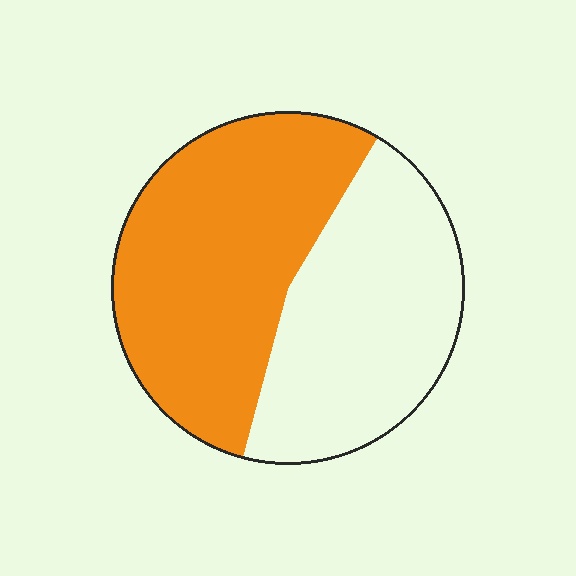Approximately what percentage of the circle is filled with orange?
Approximately 55%.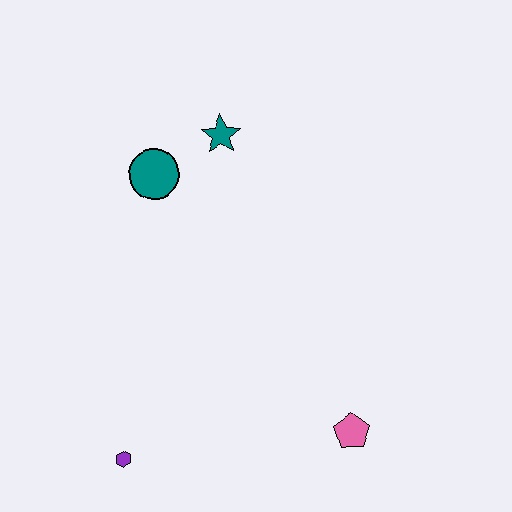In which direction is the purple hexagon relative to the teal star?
The purple hexagon is below the teal star.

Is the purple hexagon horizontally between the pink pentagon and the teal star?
No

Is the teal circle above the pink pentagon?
Yes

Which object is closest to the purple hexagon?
The pink pentagon is closest to the purple hexagon.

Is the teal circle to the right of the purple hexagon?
Yes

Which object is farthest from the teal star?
The purple hexagon is farthest from the teal star.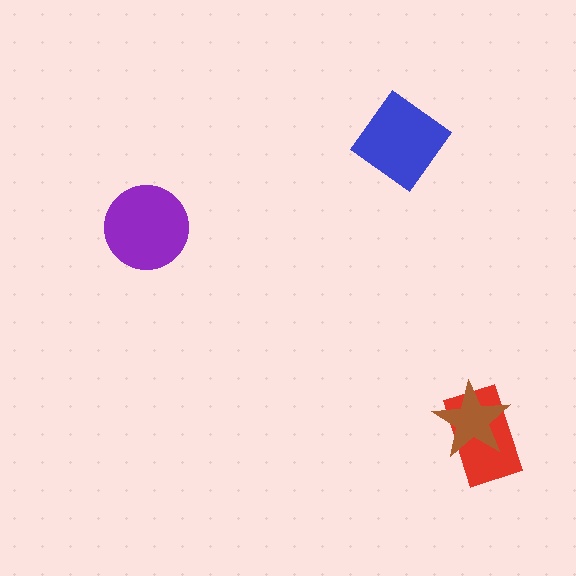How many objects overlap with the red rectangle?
1 object overlaps with the red rectangle.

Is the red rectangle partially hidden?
Yes, it is partially covered by another shape.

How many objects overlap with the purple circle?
0 objects overlap with the purple circle.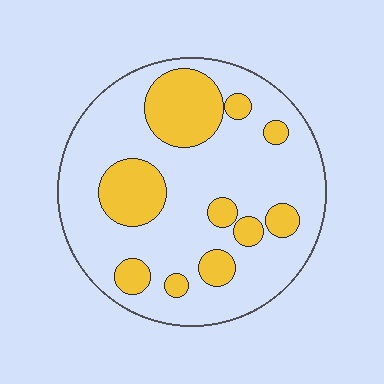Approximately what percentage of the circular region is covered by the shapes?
Approximately 25%.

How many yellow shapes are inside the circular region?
10.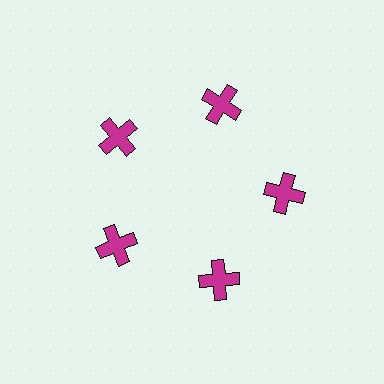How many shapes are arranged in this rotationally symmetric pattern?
There are 5 shapes, arranged in 5 groups of 1.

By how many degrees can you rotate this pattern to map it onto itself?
The pattern maps onto itself every 72 degrees of rotation.